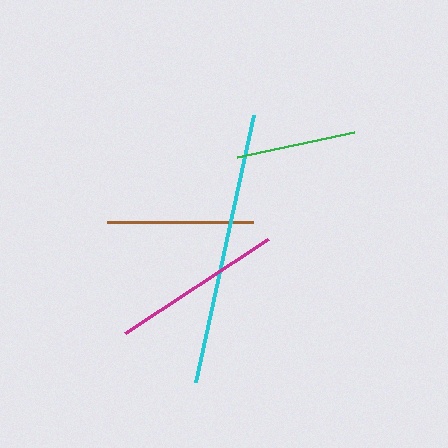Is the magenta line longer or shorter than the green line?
The magenta line is longer than the green line.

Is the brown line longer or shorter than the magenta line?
The magenta line is longer than the brown line.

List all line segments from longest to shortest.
From longest to shortest: cyan, magenta, brown, green.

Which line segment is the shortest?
The green line is the shortest at approximately 120 pixels.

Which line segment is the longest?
The cyan line is the longest at approximately 273 pixels.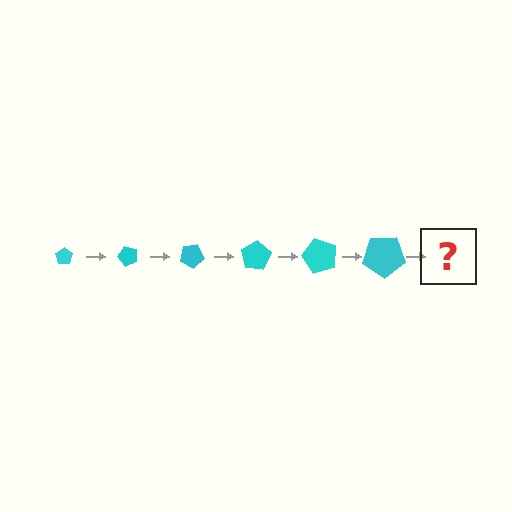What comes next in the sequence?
The next element should be a pentagon, larger than the previous one and rotated 300 degrees from the start.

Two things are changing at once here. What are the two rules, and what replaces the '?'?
The two rules are that the pentagon grows larger each step and it rotates 50 degrees each step. The '?' should be a pentagon, larger than the previous one and rotated 300 degrees from the start.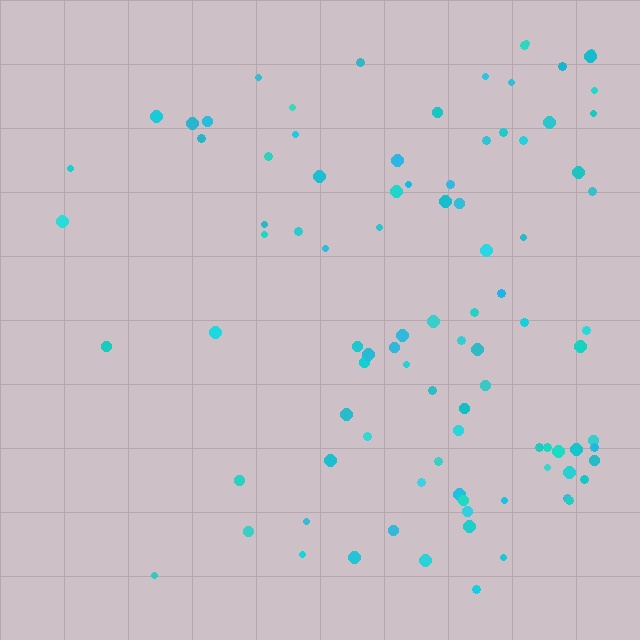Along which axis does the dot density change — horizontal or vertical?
Horizontal.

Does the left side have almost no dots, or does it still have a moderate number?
Still a moderate number, just noticeably fewer than the right.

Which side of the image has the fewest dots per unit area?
The left.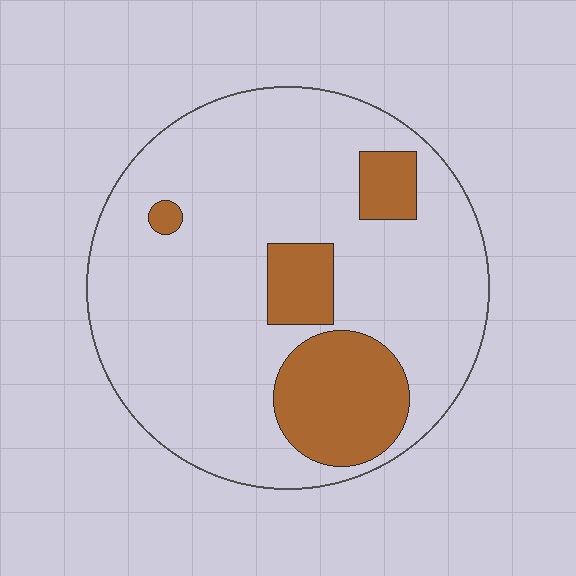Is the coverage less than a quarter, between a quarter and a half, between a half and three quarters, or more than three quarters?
Less than a quarter.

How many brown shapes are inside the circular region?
4.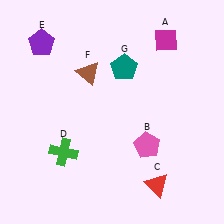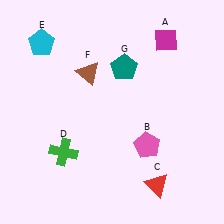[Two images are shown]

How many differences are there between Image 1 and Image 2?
There is 1 difference between the two images.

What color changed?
The pentagon (E) changed from purple in Image 1 to cyan in Image 2.